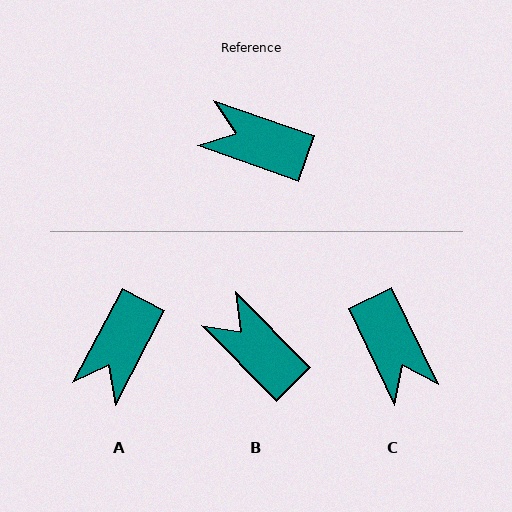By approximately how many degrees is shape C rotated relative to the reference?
Approximately 135 degrees counter-clockwise.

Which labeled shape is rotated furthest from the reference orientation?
C, about 135 degrees away.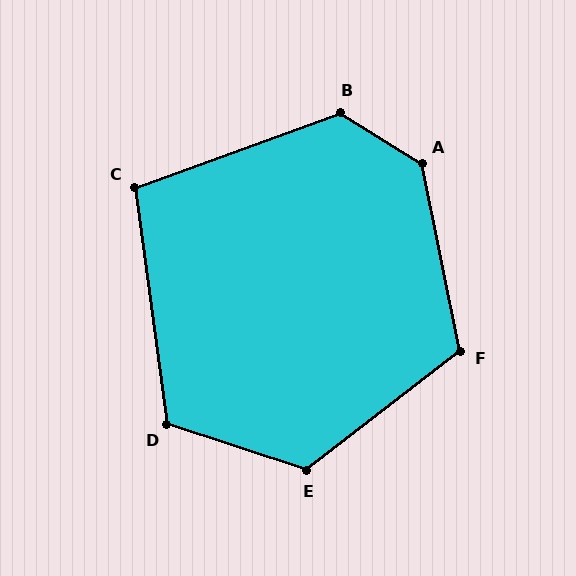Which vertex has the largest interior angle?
A, at approximately 133 degrees.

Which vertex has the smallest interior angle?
C, at approximately 103 degrees.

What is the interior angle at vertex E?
Approximately 124 degrees (obtuse).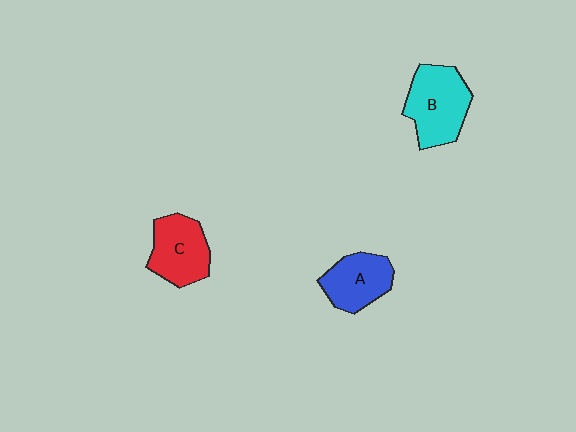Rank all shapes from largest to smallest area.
From largest to smallest: B (cyan), C (red), A (blue).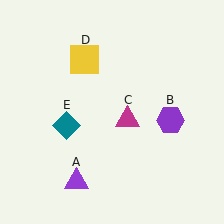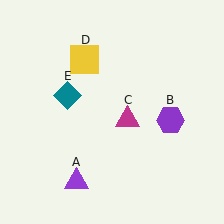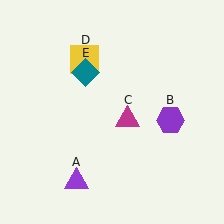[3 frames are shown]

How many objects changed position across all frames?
1 object changed position: teal diamond (object E).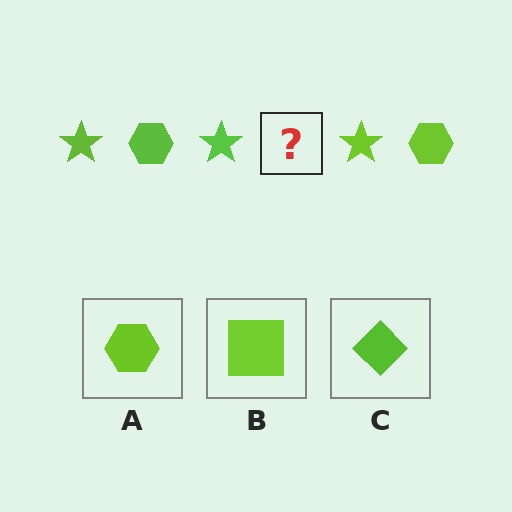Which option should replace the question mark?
Option A.